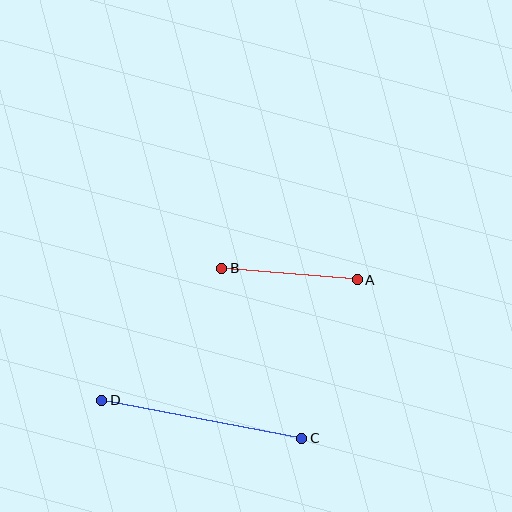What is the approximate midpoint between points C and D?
The midpoint is at approximately (202, 419) pixels.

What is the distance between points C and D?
The distance is approximately 203 pixels.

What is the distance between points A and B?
The distance is approximately 136 pixels.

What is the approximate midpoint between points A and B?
The midpoint is at approximately (289, 274) pixels.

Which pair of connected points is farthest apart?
Points C and D are farthest apart.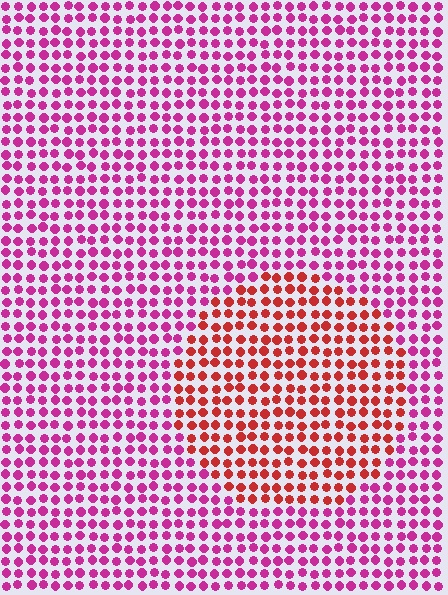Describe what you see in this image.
The image is filled with small magenta elements in a uniform arrangement. A circle-shaped region is visible where the elements are tinted to a slightly different hue, forming a subtle color boundary.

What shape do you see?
I see a circle.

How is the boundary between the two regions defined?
The boundary is defined purely by a slight shift in hue (about 42 degrees). Spacing, size, and orientation are identical on both sides.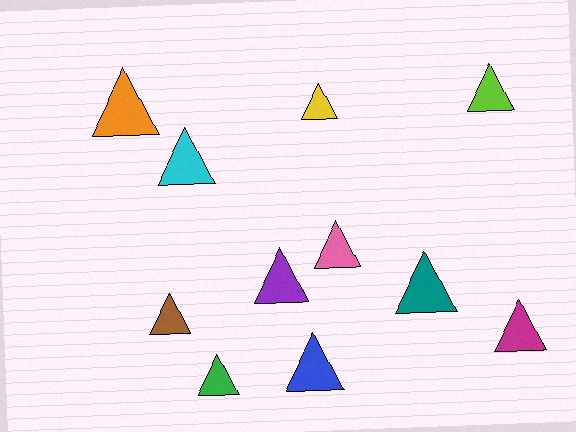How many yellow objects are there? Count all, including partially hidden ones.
There is 1 yellow object.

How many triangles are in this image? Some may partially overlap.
There are 11 triangles.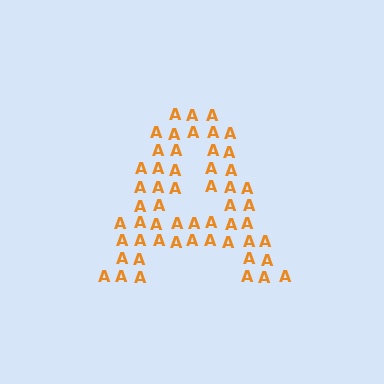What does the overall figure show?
The overall figure shows the letter A.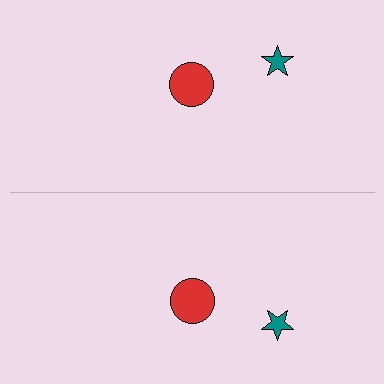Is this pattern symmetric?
Yes, this pattern has bilateral (reflection) symmetry.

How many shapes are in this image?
There are 4 shapes in this image.